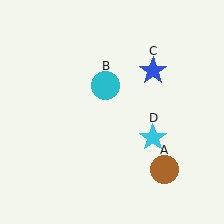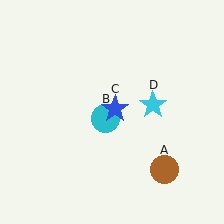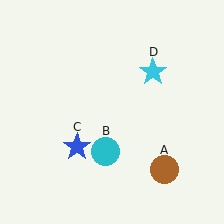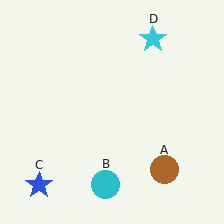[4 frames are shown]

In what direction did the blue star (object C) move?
The blue star (object C) moved down and to the left.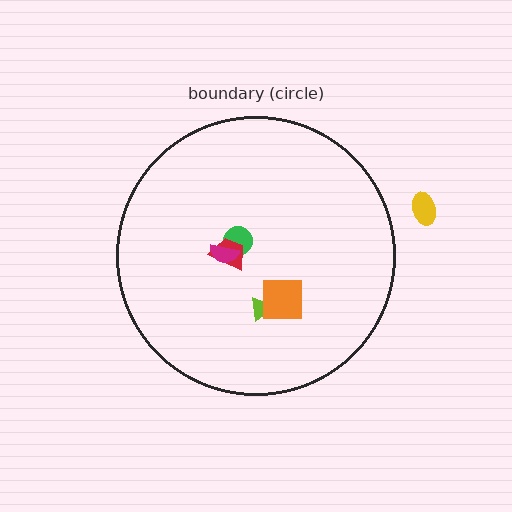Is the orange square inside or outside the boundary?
Inside.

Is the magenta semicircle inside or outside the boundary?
Inside.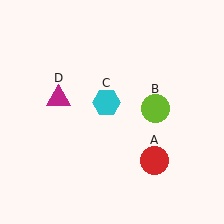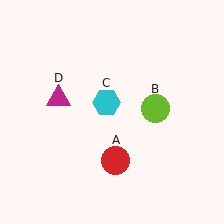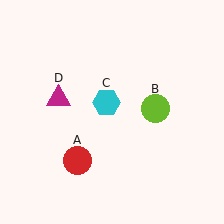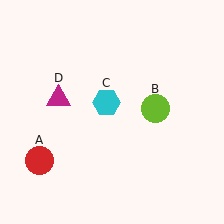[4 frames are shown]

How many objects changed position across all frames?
1 object changed position: red circle (object A).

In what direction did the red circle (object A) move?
The red circle (object A) moved left.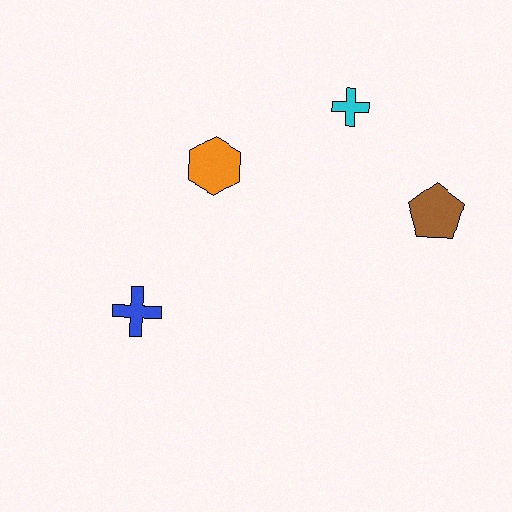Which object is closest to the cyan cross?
The brown pentagon is closest to the cyan cross.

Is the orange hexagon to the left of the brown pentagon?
Yes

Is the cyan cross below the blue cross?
No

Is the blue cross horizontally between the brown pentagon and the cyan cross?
No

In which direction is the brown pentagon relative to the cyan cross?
The brown pentagon is below the cyan cross.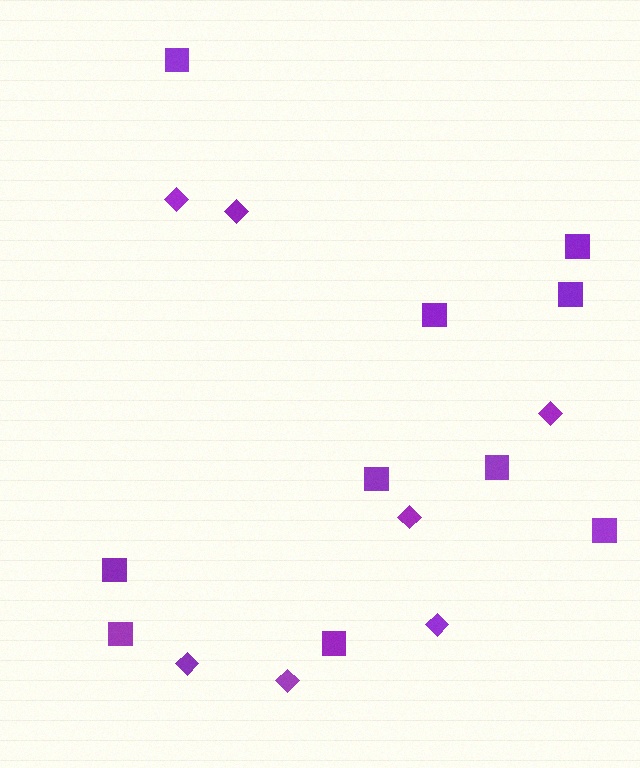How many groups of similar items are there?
There are 2 groups: one group of diamonds (7) and one group of squares (10).